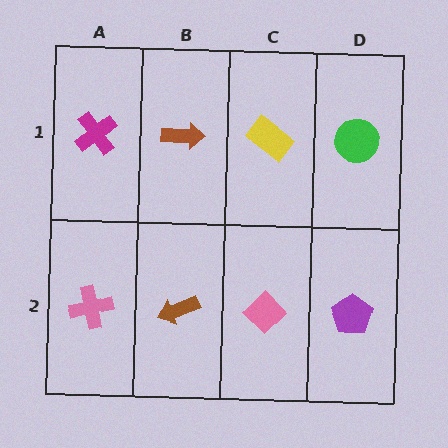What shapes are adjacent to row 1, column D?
A purple pentagon (row 2, column D), a yellow rectangle (row 1, column C).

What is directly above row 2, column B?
A brown arrow.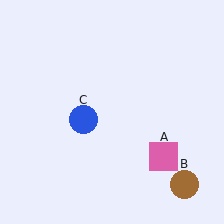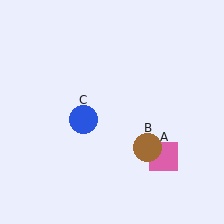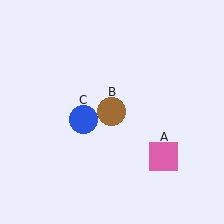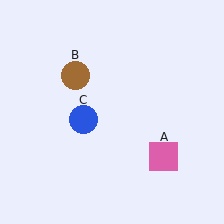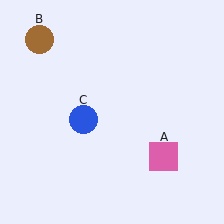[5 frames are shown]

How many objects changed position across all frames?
1 object changed position: brown circle (object B).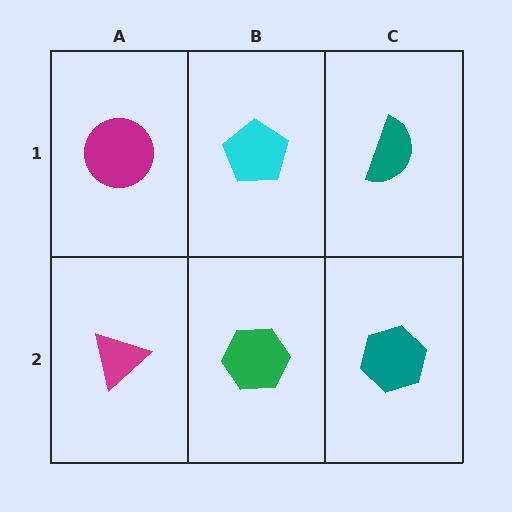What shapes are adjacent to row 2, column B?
A cyan pentagon (row 1, column B), a magenta triangle (row 2, column A), a teal hexagon (row 2, column C).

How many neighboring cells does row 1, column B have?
3.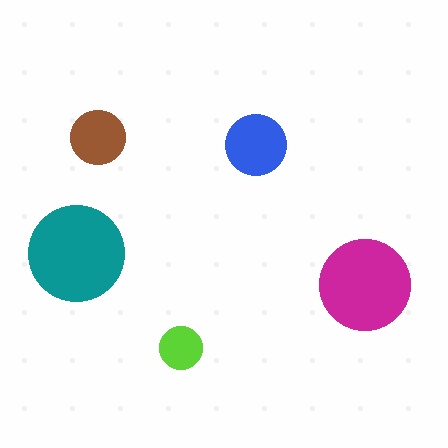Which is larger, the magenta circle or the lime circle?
The magenta one.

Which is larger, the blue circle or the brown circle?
The blue one.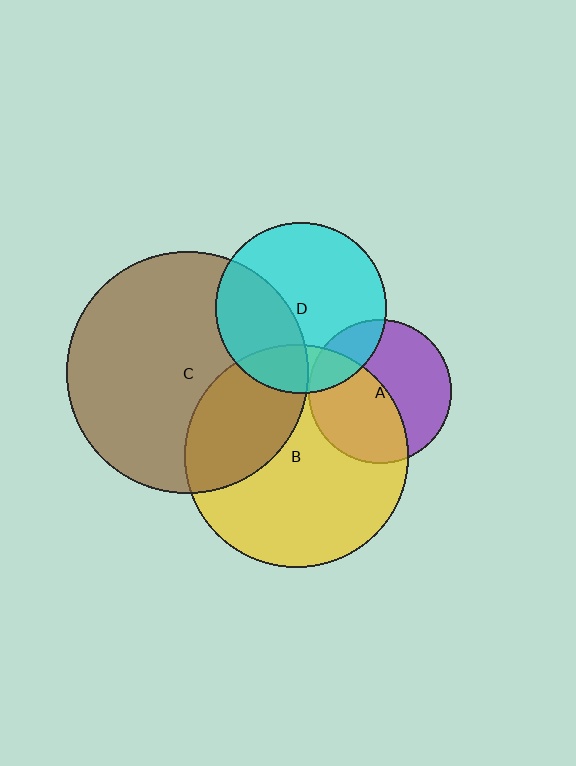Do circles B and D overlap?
Yes.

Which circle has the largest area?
Circle C (brown).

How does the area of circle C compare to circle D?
Approximately 2.0 times.